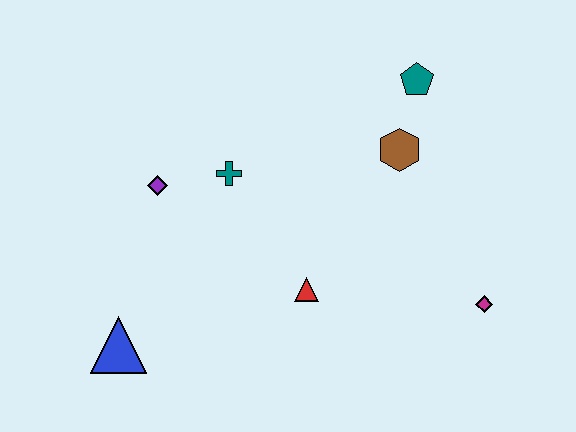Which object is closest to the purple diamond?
The teal cross is closest to the purple diamond.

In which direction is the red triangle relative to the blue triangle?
The red triangle is to the right of the blue triangle.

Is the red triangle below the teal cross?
Yes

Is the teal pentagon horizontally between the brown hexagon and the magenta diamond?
Yes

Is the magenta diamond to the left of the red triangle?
No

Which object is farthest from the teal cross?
The magenta diamond is farthest from the teal cross.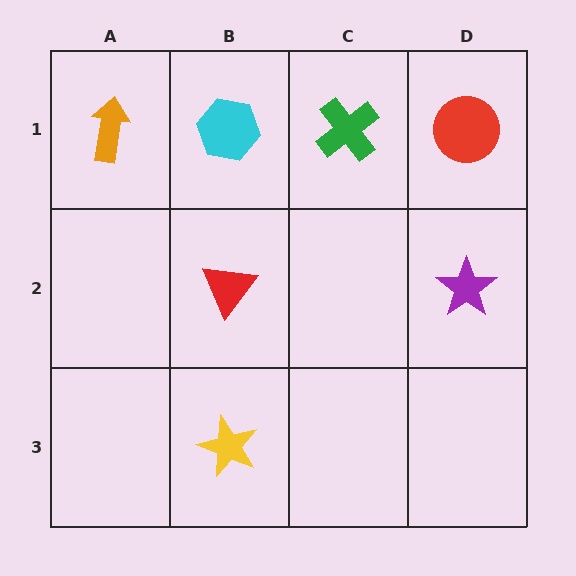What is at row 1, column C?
A green cross.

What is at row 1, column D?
A red circle.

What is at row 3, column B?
A yellow star.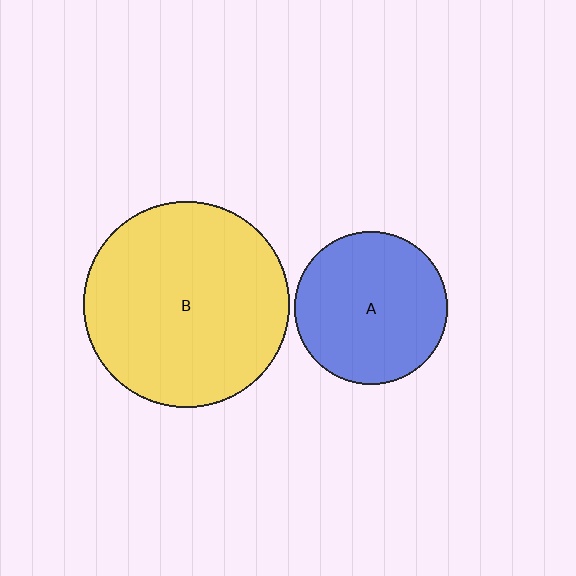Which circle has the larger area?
Circle B (yellow).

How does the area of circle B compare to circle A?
Approximately 1.8 times.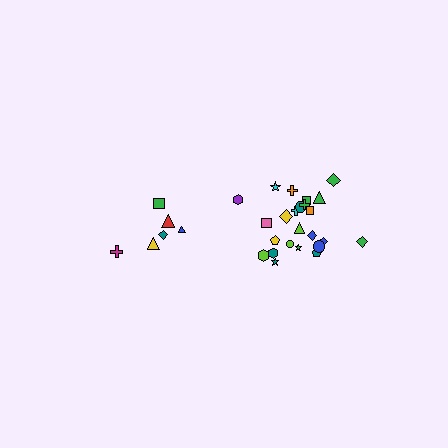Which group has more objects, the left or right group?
The right group.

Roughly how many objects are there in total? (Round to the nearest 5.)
Roughly 30 objects in total.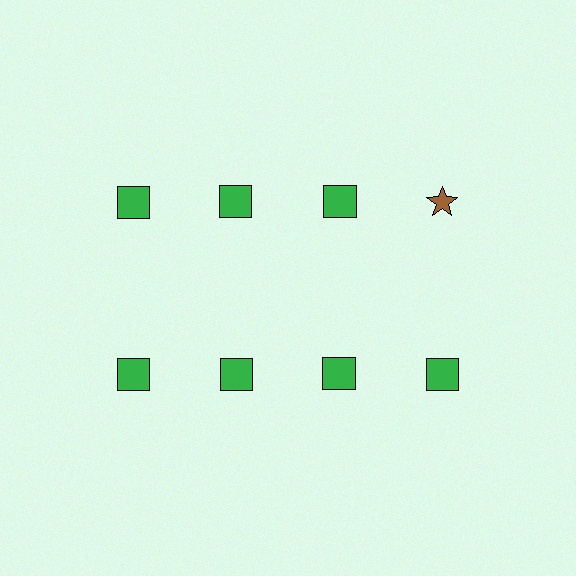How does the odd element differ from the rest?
It differs in both color (brown instead of green) and shape (star instead of square).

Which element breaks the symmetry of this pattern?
The brown star in the top row, second from right column breaks the symmetry. All other shapes are green squares.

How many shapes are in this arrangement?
There are 8 shapes arranged in a grid pattern.